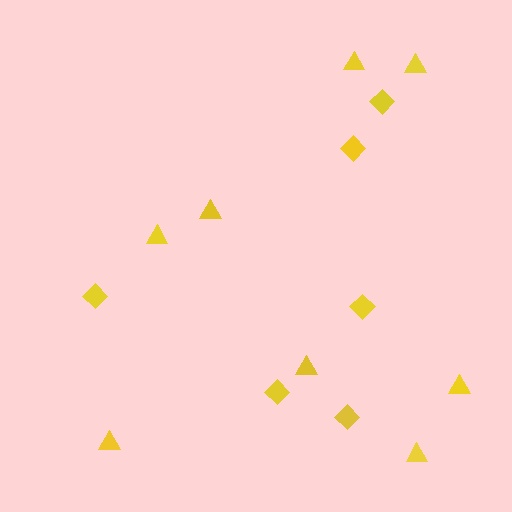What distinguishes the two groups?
There are 2 groups: one group of diamonds (6) and one group of triangles (8).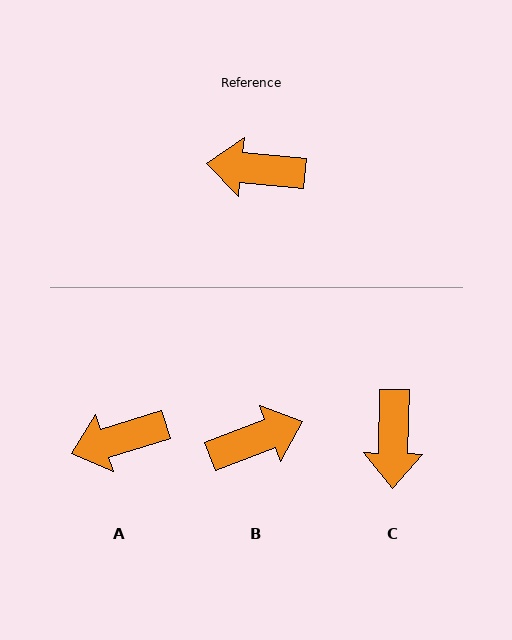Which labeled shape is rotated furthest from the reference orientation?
B, about 154 degrees away.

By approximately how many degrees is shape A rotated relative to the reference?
Approximately 23 degrees counter-clockwise.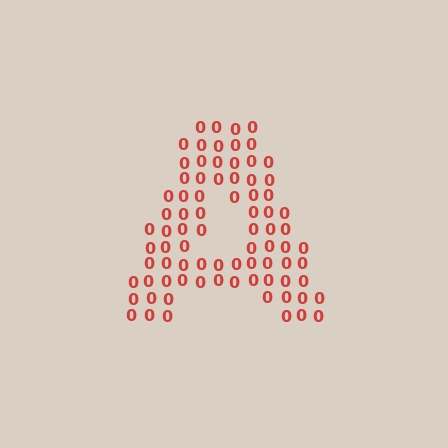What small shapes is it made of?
It is made of small digit 0's.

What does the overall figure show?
The overall figure shows the letter A.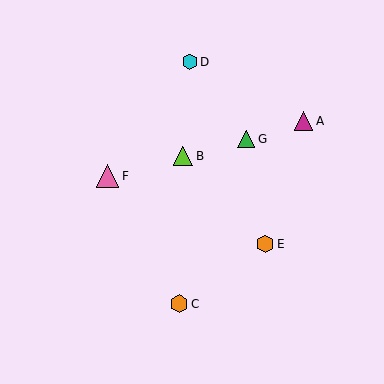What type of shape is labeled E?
Shape E is an orange hexagon.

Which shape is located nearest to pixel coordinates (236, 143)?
The green triangle (labeled G) at (246, 139) is nearest to that location.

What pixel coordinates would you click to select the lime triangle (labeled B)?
Click at (183, 156) to select the lime triangle B.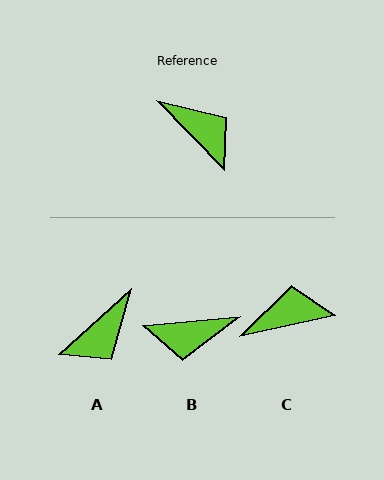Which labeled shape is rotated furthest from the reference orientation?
B, about 129 degrees away.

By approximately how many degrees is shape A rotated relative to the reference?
Approximately 92 degrees clockwise.